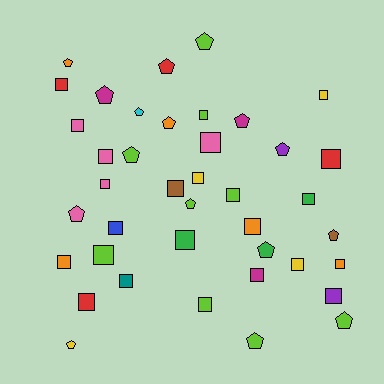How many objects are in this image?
There are 40 objects.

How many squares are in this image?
There are 24 squares.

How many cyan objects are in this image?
There is 1 cyan object.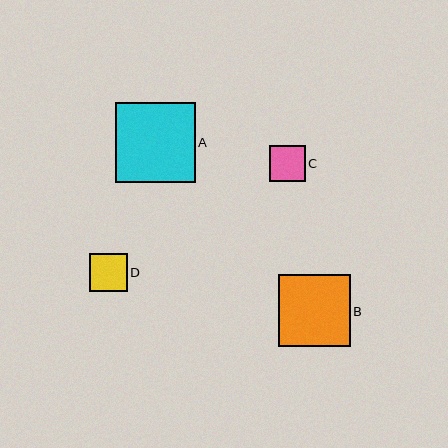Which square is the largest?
Square A is the largest with a size of approximately 80 pixels.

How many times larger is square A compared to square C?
Square A is approximately 2.2 times the size of square C.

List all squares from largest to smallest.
From largest to smallest: A, B, D, C.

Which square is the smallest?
Square C is the smallest with a size of approximately 36 pixels.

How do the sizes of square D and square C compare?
Square D and square C are approximately the same size.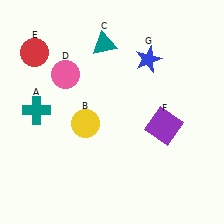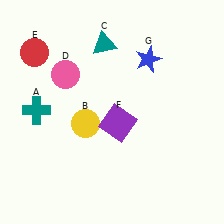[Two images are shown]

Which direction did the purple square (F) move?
The purple square (F) moved left.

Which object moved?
The purple square (F) moved left.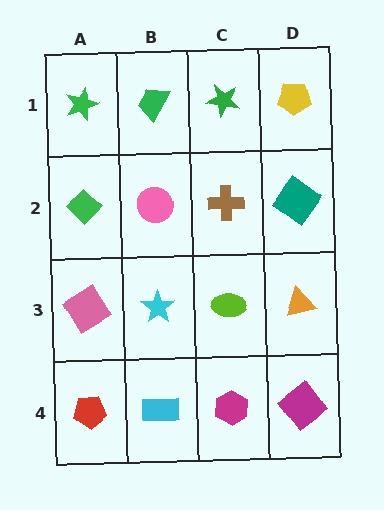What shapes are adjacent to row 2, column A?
A green star (row 1, column A), a pink diamond (row 3, column A), a pink circle (row 2, column B).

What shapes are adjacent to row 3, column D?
A teal diamond (row 2, column D), a magenta diamond (row 4, column D), a lime ellipse (row 3, column C).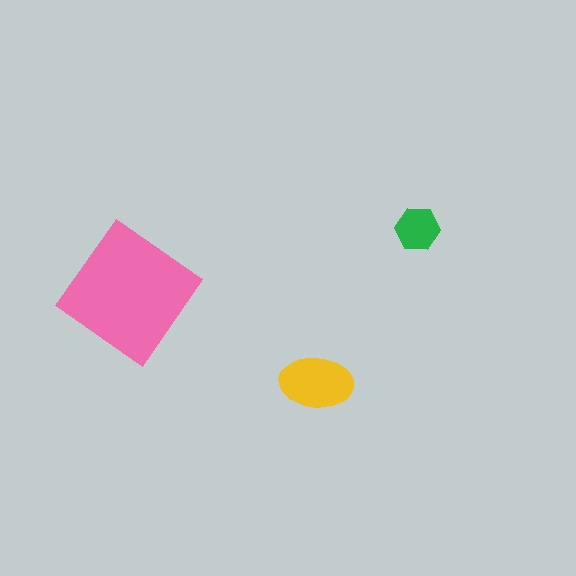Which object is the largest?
The pink diamond.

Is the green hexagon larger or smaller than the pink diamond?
Smaller.